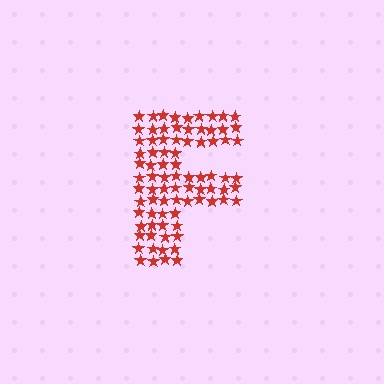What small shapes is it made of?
It is made of small stars.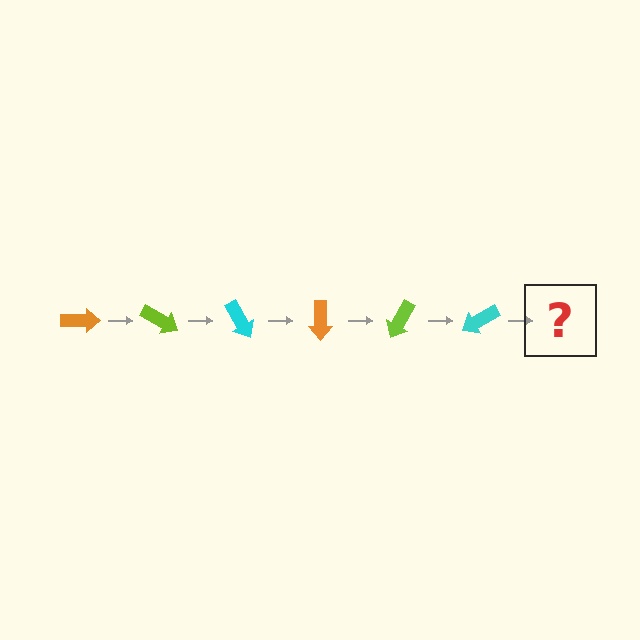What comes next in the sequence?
The next element should be an orange arrow, rotated 180 degrees from the start.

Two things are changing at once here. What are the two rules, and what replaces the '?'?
The two rules are that it rotates 30 degrees each step and the color cycles through orange, lime, and cyan. The '?' should be an orange arrow, rotated 180 degrees from the start.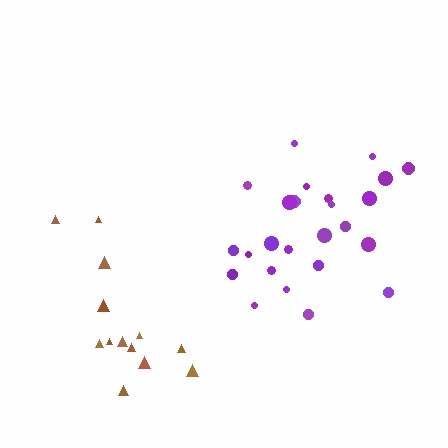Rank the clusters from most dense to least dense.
purple, brown.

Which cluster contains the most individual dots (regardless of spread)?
Purple (25).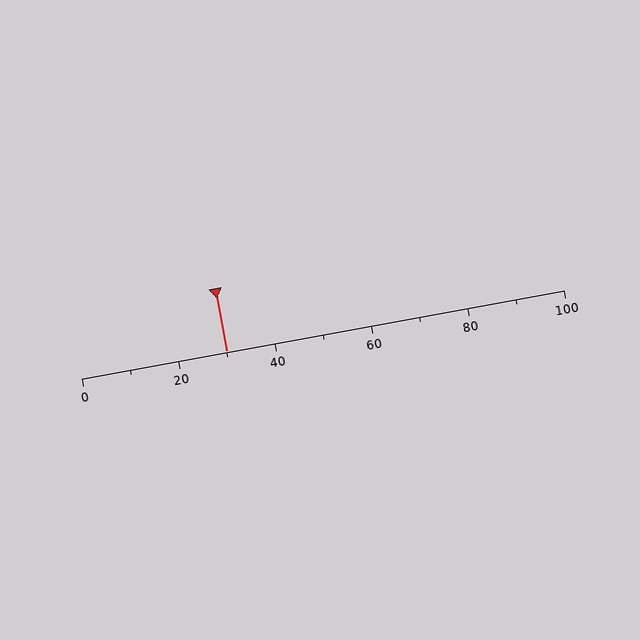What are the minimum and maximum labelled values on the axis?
The axis runs from 0 to 100.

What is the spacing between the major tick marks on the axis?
The major ticks are spaced 20 apart.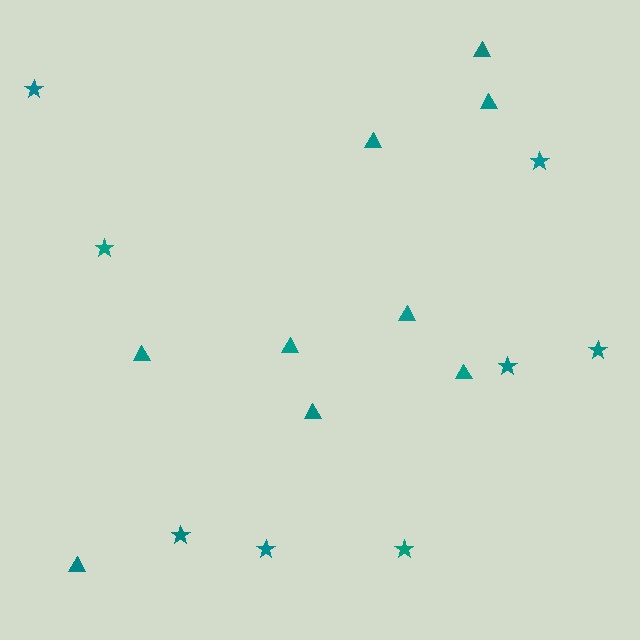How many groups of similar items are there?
There are 2 groups: one group of triangles (9) and one group of stars (8).